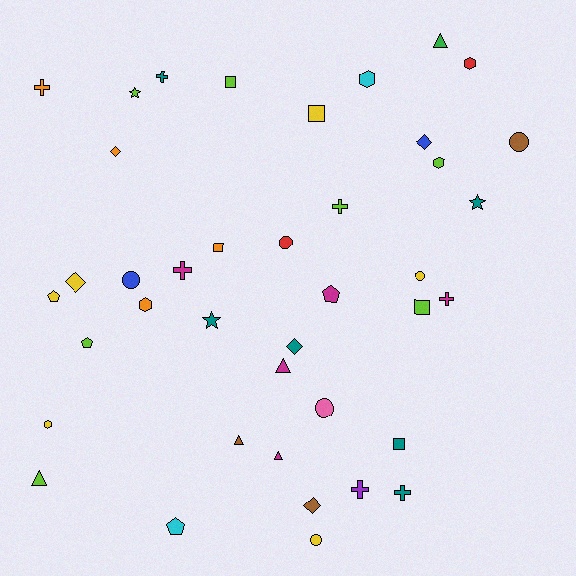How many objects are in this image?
There are 40 objects.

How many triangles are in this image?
There are 5 triangles.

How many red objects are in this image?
There are 2 red objects.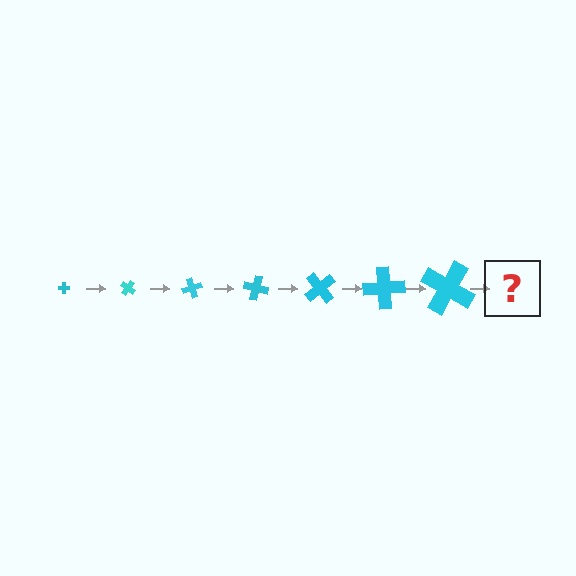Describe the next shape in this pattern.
It should be a cross, larger than the previous one and rotated 245 degrees from the start.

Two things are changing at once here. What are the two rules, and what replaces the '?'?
The two rules are that the cross grows larger each step and it rotates 35 degrees each step. The '?' should be a cross, larger than the previous one and rotated 245 degrees from the start.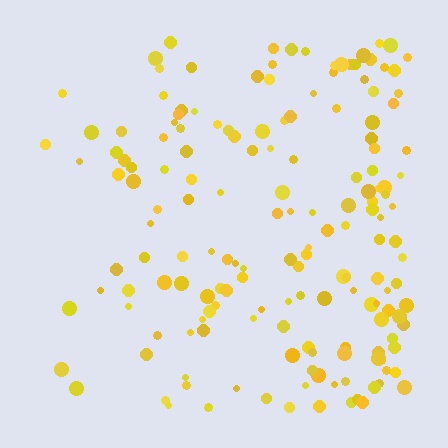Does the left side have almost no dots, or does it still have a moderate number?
Still a moderate number, just noticeably fewer than the right.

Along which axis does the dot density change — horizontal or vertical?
Horizontal.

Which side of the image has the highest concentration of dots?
The right.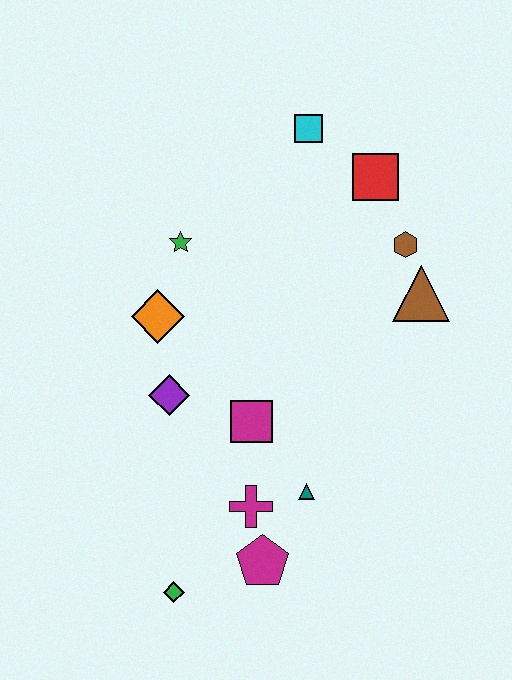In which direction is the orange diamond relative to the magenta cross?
The orange diamond is above the magenta cross.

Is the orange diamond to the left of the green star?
Yes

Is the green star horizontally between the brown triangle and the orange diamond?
Yes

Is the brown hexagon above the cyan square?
No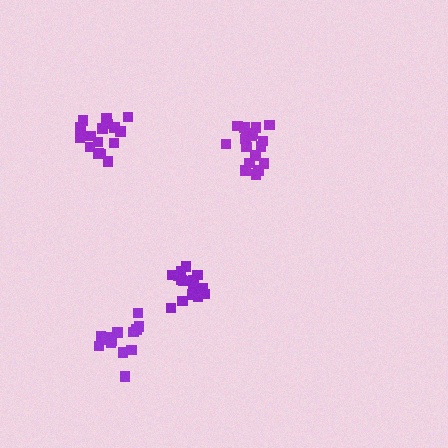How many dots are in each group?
Group 1: 19 dots, Group 2: 15 dots, Group 3: 16 dots, Group 4: 15 dots (65 total).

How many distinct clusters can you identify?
There are 4 distinct clusters.